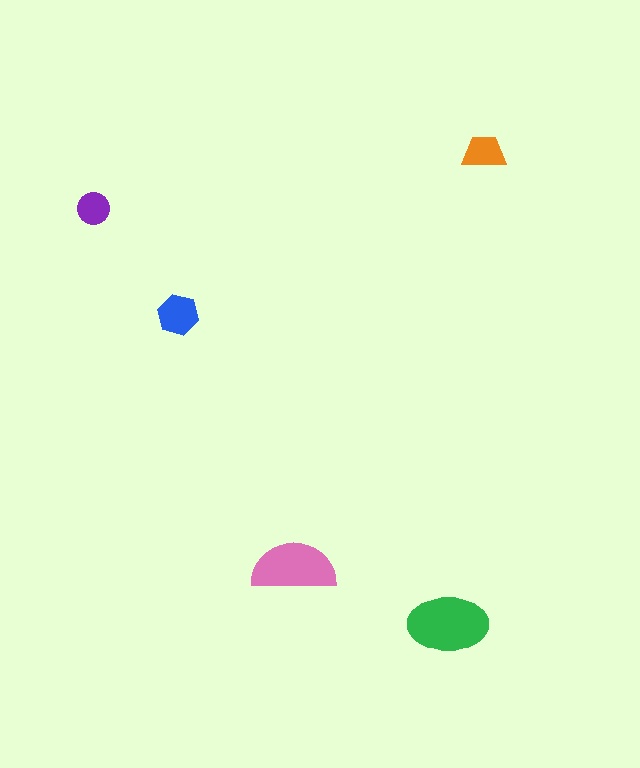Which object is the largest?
The green ellipse.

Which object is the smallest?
The purple circle.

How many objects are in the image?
There are 5 objects in the image.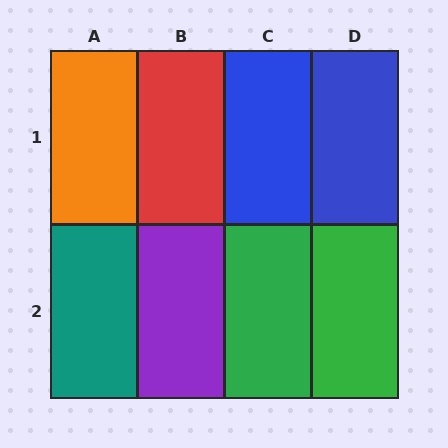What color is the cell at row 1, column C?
Blue.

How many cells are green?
2 cells are green.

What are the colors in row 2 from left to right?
Teal, purple, green, green.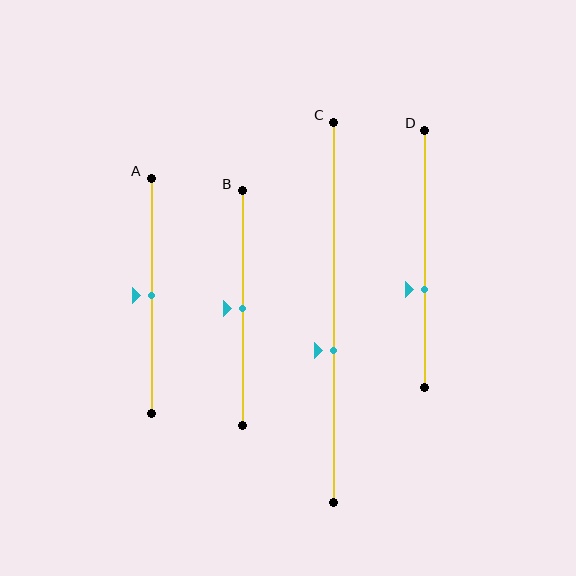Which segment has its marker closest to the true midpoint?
Segment A has its marker closest to the true midpoint.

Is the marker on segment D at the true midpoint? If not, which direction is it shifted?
No, the marker on segment D is shifted downward by about 12% of the segment length.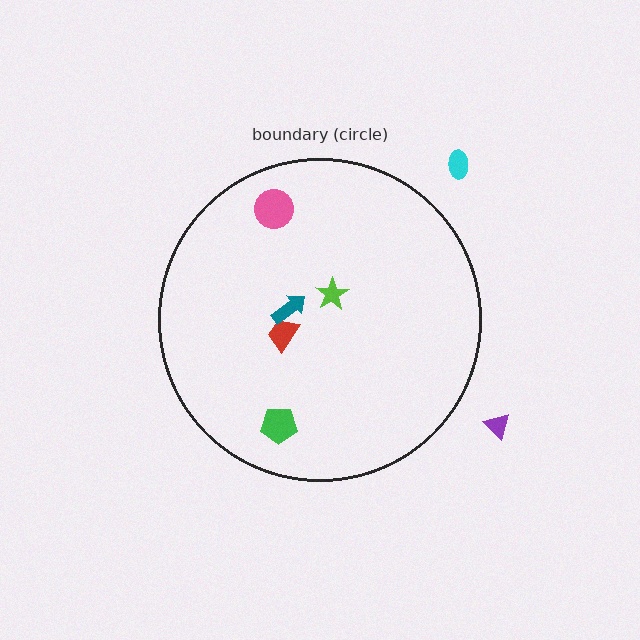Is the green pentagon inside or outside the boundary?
Inside.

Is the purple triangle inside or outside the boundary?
Outside.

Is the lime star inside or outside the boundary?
Inside.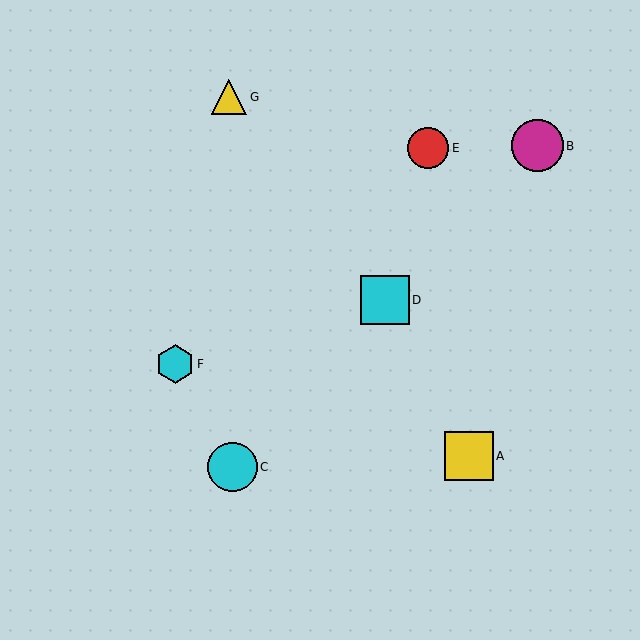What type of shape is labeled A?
Shape A is a yellow square.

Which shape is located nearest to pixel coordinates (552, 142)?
The magenta circle (labeled B) at (537, 146) is nearest to that location.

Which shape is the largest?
The magenta circle (labeled B) is the largest.